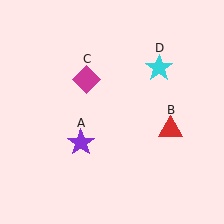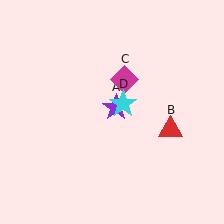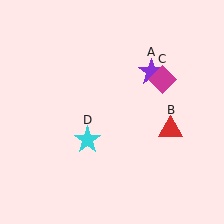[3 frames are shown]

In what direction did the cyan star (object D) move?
The cyan star (object D) moved down and to the left.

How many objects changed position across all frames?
3 objects changed position: purple star (object A), magenta diamond (object C), cyan star (object D).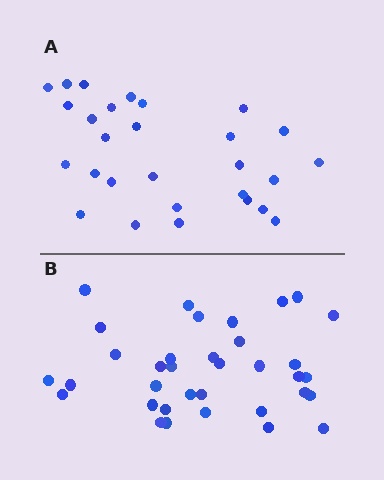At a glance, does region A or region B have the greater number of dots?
Region B (the bottom region) has more dots.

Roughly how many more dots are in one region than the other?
Region B has roughly 8 or so more dots than region A.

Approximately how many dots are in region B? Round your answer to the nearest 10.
About 40 dots. (The exact count is 35, which rounds to 40.)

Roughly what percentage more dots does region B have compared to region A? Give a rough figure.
About 25% more.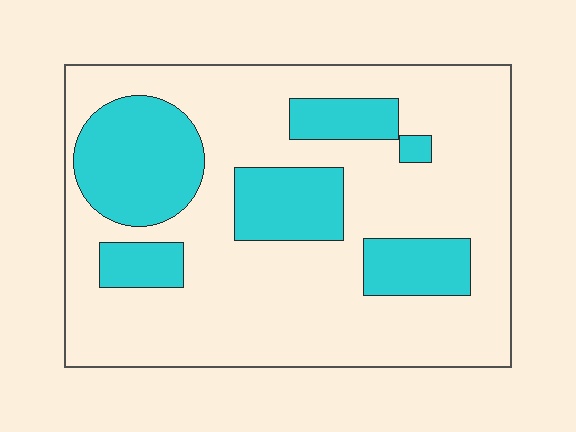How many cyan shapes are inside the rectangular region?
6.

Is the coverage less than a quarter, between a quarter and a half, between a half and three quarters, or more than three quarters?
Between a quarter and a half.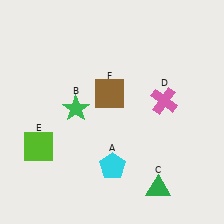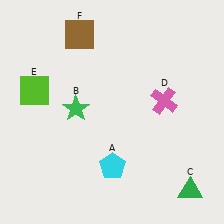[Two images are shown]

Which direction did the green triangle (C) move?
The green triangle (C) moved right.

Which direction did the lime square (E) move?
The lime square (E) moved up.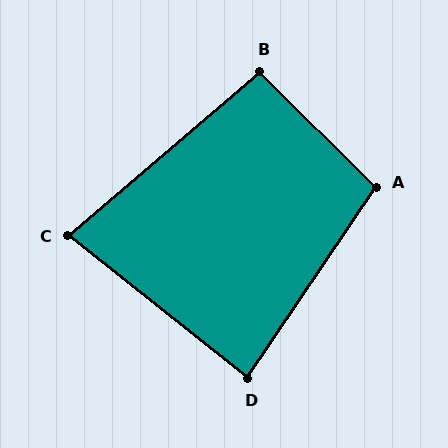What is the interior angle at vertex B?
Approximately 95 degrees (approximately right).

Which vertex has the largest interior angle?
A, at approximately 101 degrees.